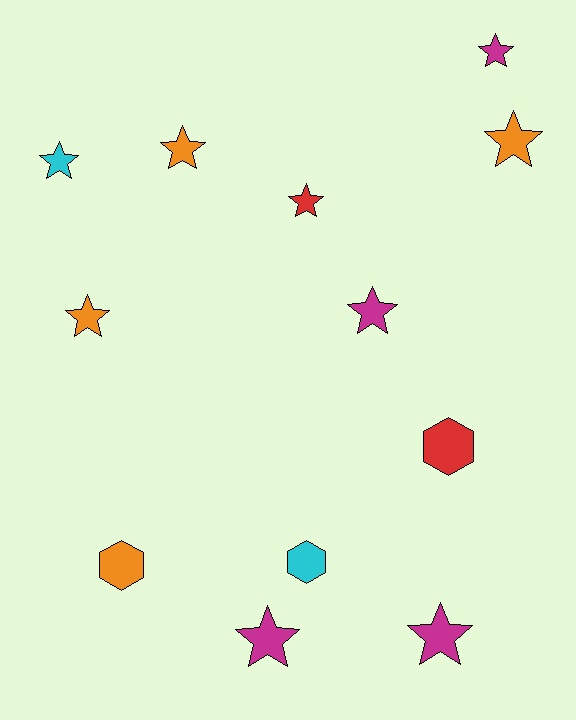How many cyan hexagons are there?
There is 1 cyan hexagon.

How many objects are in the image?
There are 12 objects.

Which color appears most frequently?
Orange, with 4 objects.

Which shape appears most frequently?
Star, with 9 objects.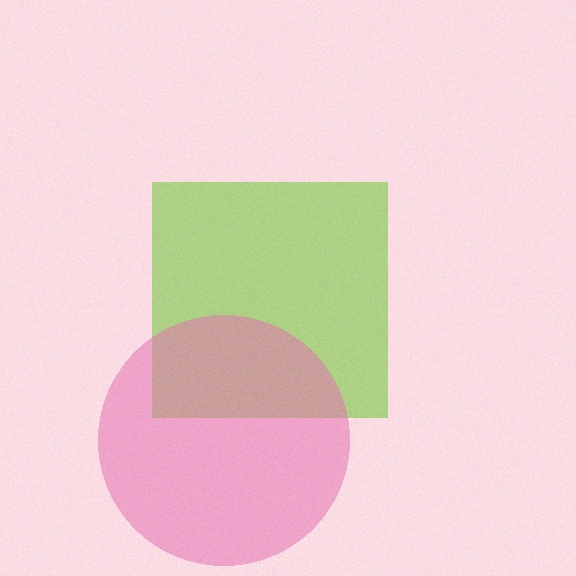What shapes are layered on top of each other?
The layered shapes are: a lime square, a pink circle.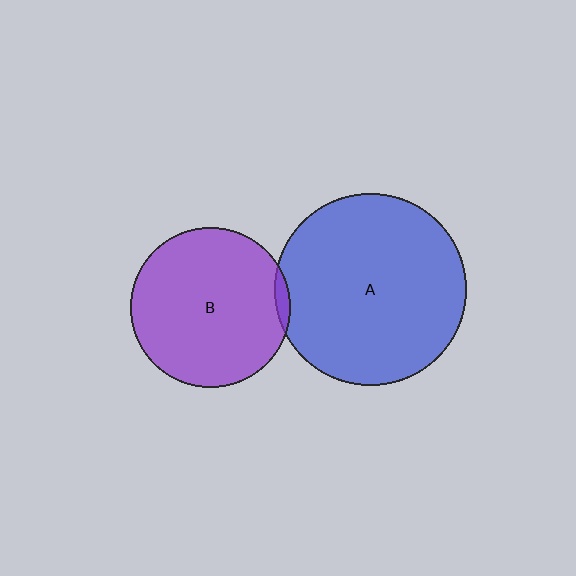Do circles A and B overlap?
Yes.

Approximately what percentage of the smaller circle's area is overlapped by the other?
Approximately 5%.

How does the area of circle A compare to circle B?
Approximately 1.5 times.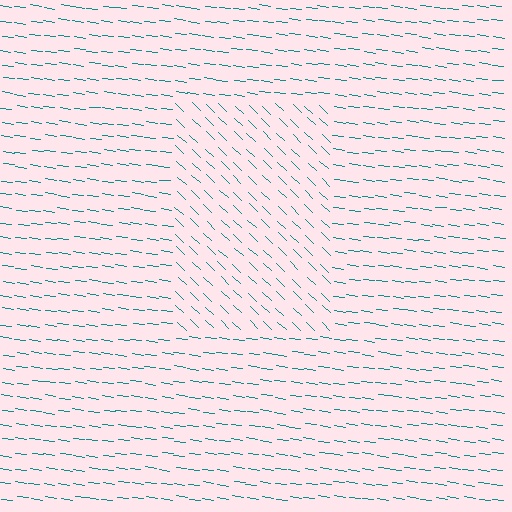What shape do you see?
I see a rectangle.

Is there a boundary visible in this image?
Yes, there is a texture boundary formed by a change in line orientation.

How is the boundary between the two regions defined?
The boundary is defined purely by a change in line orientation (approximately 36 degrees difference). All lines are the same color and thickness.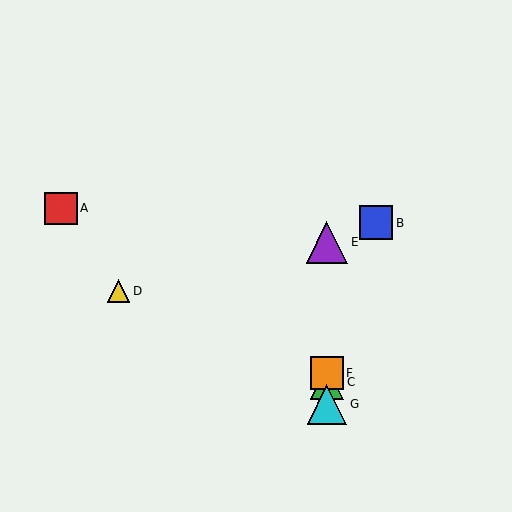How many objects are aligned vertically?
4 objects (C, E, F, G) are aligned vertically.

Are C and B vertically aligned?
No, C is at x≈327 and B is at x≈376.